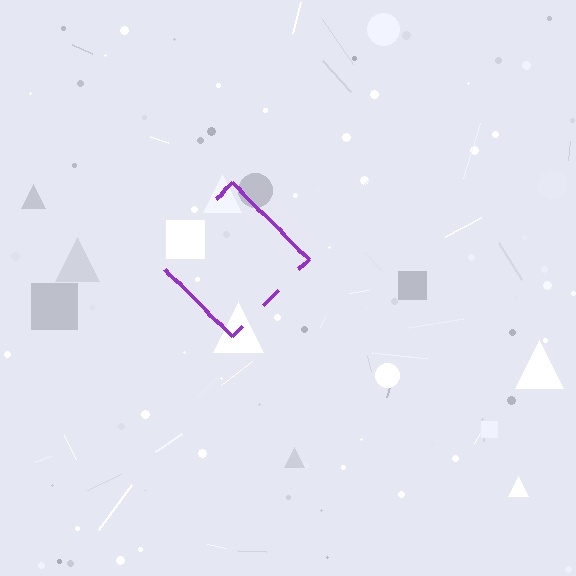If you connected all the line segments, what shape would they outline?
They would outline a diamond.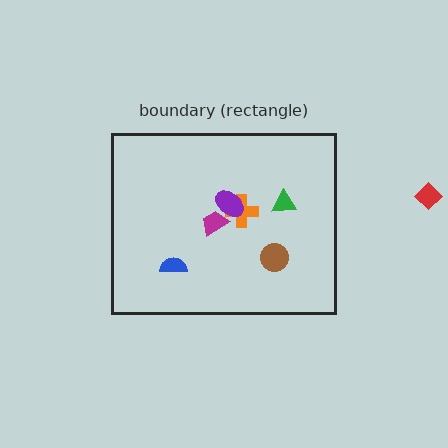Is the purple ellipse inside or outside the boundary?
Inside.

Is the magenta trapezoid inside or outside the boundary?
Inside.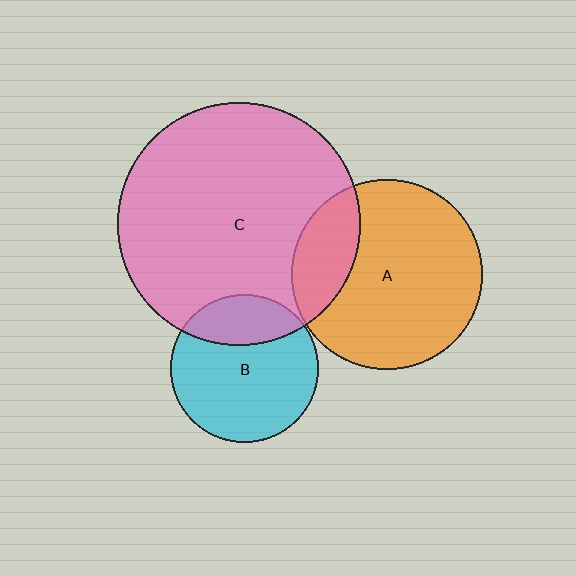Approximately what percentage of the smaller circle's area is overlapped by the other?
Approximately 25%.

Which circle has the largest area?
Circle C (pink).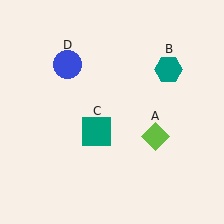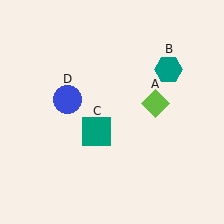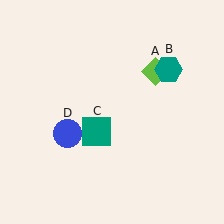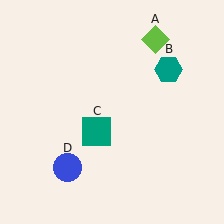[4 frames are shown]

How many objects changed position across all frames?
2 objects changed position: lime diamond (object A), blue circle (object D).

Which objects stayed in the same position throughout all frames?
Teal hexagon (object B) and teal square (object C) remained stationary.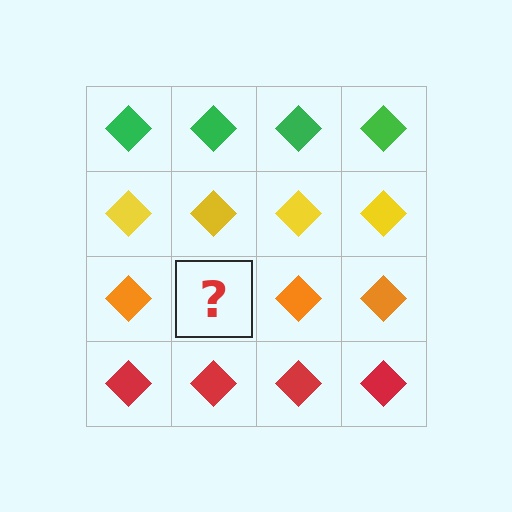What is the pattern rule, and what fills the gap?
The rule is that each row has a consistent color. The gap should be filled with an orange diamond.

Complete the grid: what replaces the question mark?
The question mark should be replaced with an orange diamond.